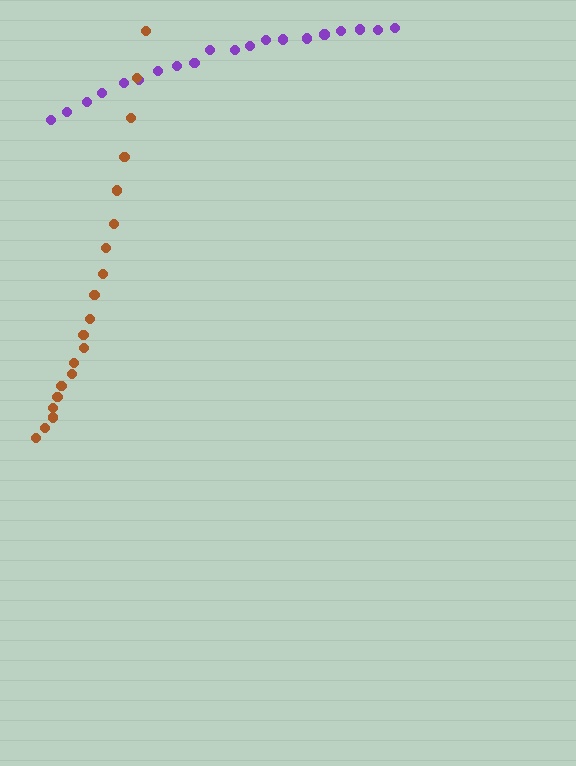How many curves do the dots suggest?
There are 2 distinct paths.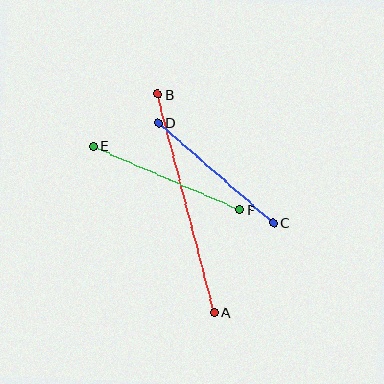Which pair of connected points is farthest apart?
Points A and B are farthest apart.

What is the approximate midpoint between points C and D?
The midpoint is at approximately (215, 173) pixels.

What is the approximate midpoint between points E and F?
The midpoint is at approximately (167, 178) pixels.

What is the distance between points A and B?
The distance is approximately 225 pixels.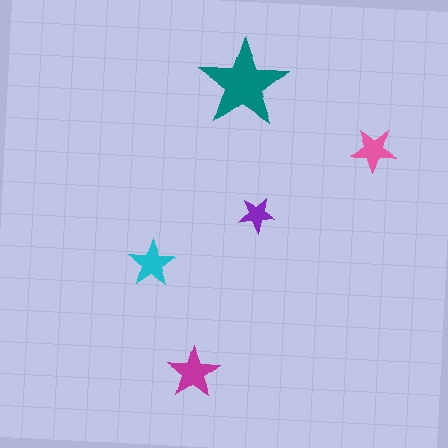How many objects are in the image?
There are 5 objects in the image.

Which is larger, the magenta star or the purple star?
The magenta one.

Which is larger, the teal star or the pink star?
The teal one.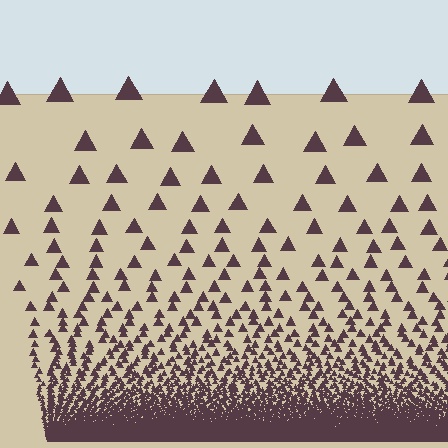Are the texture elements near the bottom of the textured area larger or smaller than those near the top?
Smaller. The gradient is inverted — elements near the bottom are smaller and denser.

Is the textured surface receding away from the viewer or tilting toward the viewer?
The surface appears to tilt toward the viewer. Texture elements get larger and sparser toward the top.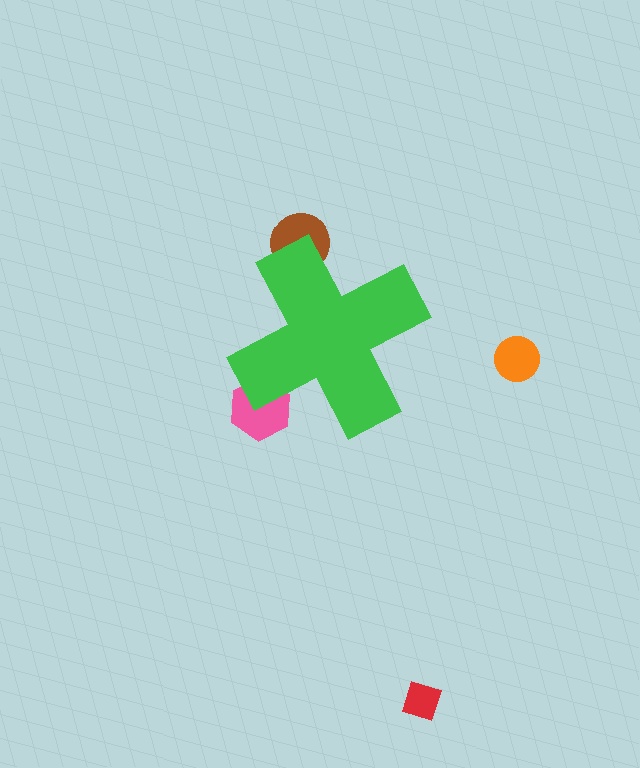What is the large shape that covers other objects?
A green cross.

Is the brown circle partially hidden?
Yes, the brown circle is partially hidden behind the green cross.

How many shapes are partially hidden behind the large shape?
2 shapes are partially hidden.